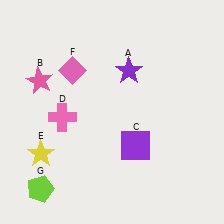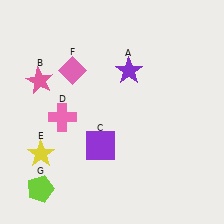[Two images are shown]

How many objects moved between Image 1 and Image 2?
1 object moved between the two images.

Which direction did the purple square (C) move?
The purple square (C) moved left.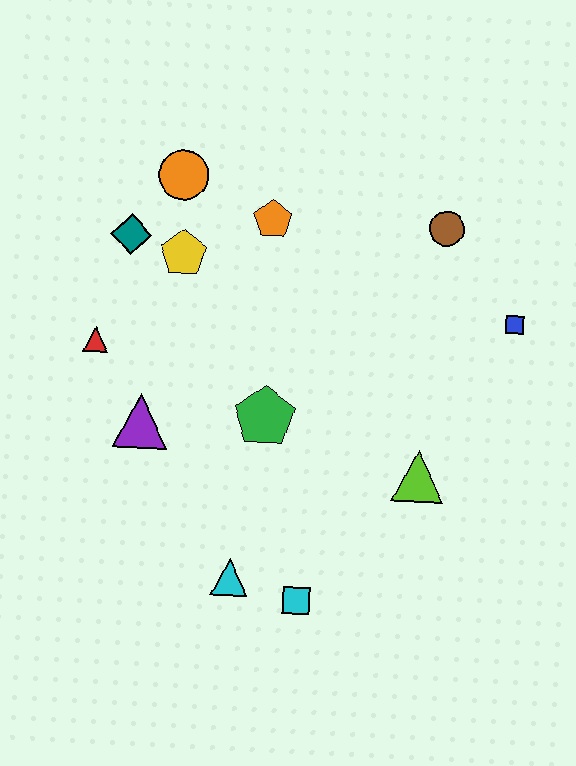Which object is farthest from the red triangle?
The blue square is farthest from the red triangle.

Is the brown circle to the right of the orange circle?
Yes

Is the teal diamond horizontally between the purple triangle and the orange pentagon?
No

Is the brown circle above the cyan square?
Yes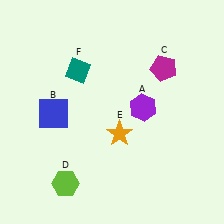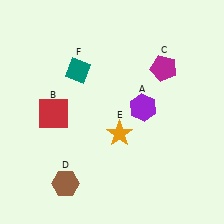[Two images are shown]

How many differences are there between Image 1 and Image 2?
There are 2 differences between the two images.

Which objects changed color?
B changed from blue to red. D changed from lime to brown.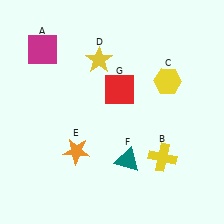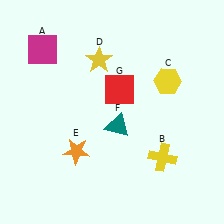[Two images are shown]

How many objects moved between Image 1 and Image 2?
1 object moved between the two images.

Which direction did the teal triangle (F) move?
The teal triangle (F) moved up.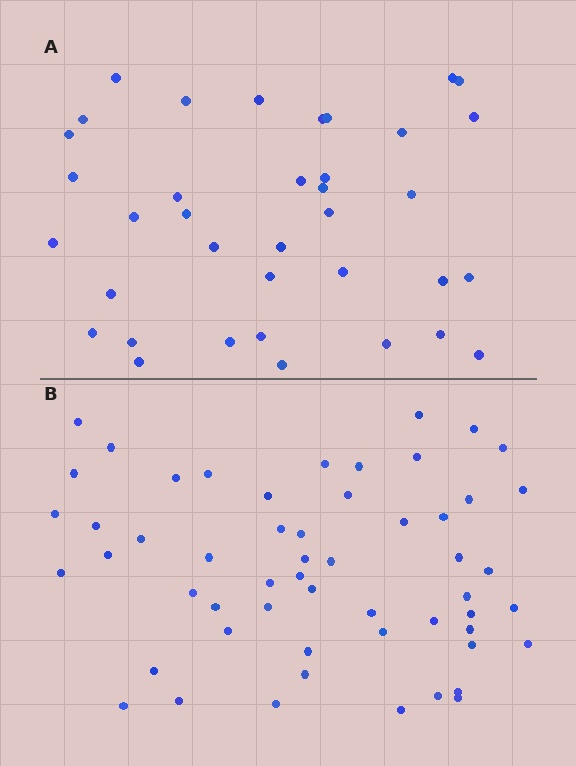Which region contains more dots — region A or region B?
Region B (the bottom region) has more dots.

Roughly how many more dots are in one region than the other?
Region B has approximately 20 more dots than region A.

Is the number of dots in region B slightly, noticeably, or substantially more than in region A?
Region B has substantially more. The ratio is roughly 1.5 to 1.